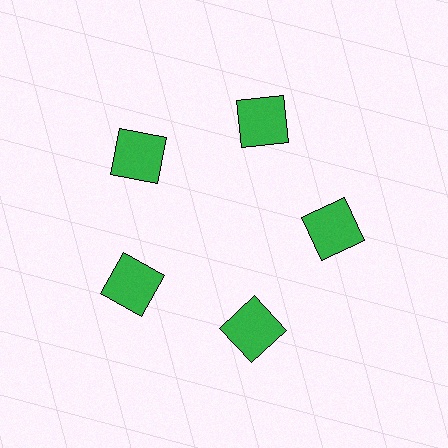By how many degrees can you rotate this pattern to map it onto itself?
The pattern maps onto itself every 72 degrees of rotation.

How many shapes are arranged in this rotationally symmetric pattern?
There are 5 shapes, arranged in 5 groups of 1.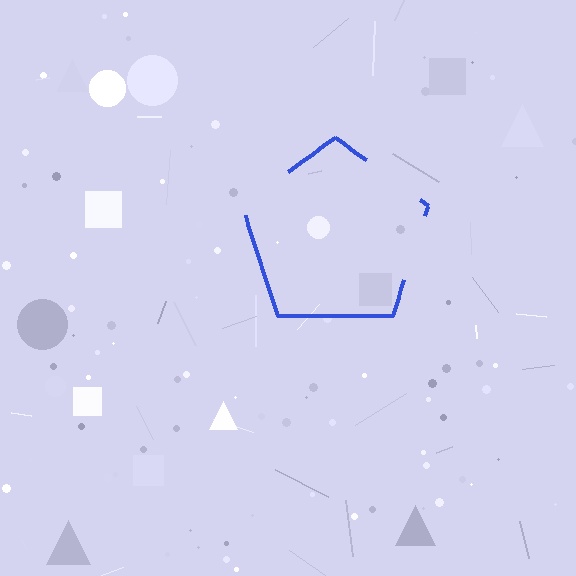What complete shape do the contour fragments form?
The contour fragments form a pentagon.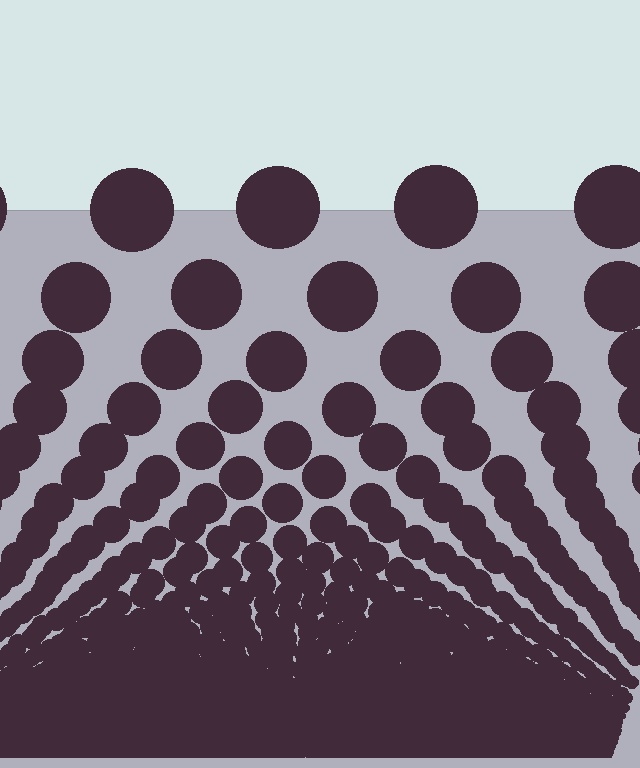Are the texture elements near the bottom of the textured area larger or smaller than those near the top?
Smaller. The gradient is inverted — elements near the bottom are smaller and denser.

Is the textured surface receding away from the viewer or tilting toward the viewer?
The surface appears to tilt toward the viewer. Texture elements get larger and sparser toward the top.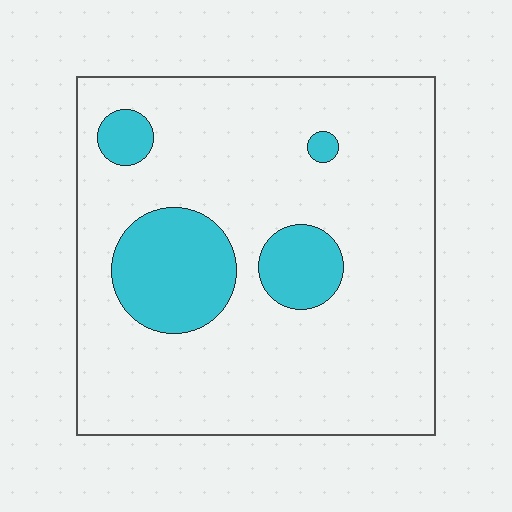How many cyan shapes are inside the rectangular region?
4.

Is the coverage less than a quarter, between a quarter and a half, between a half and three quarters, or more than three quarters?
Less than a quarter.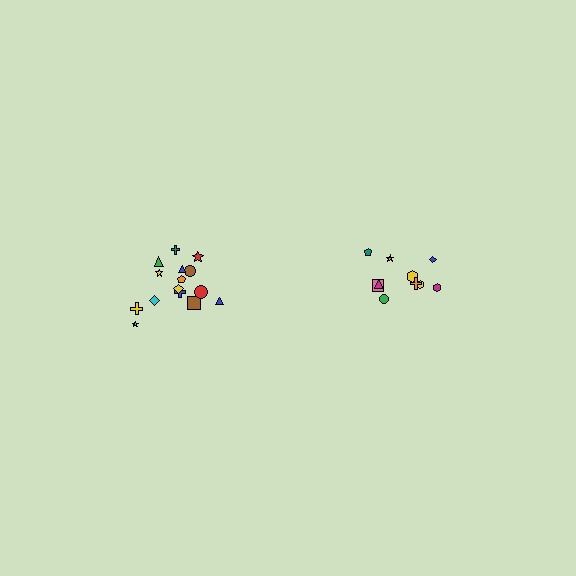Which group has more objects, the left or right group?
The left group.